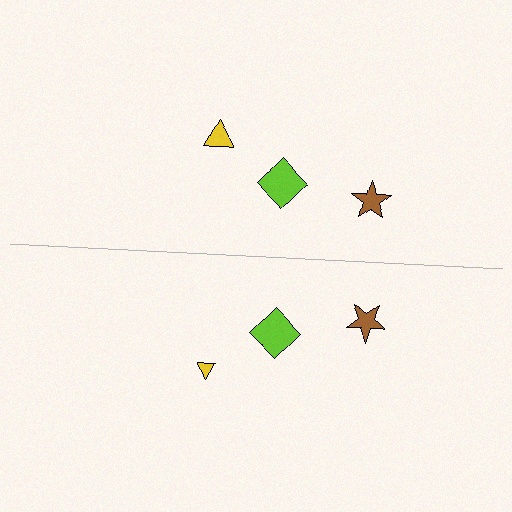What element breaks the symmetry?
The yellow triangle on the bottom side has a different size than its mirror counterpart.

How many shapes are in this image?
There are 6 shapes in this image.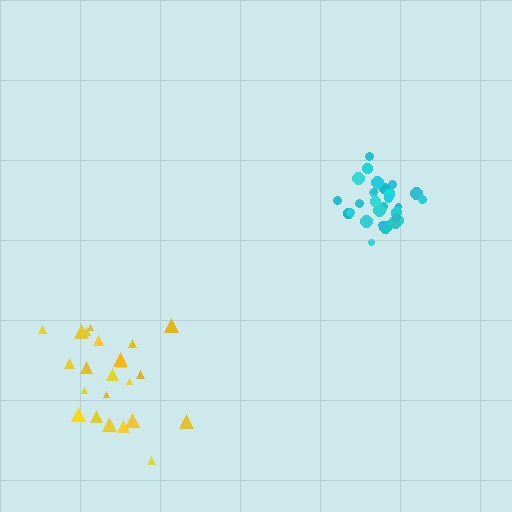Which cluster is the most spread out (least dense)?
Yellow.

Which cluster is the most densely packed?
Cyan.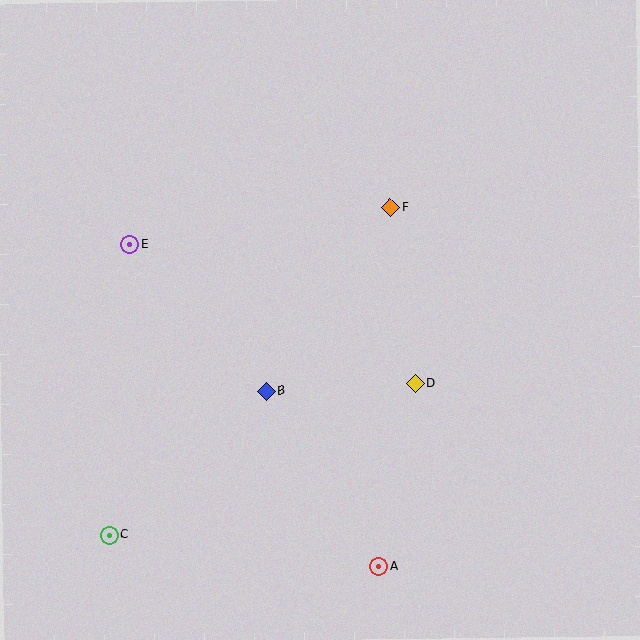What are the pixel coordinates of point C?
Point C is at (109, 535).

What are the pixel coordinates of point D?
Point D is at (415, 383).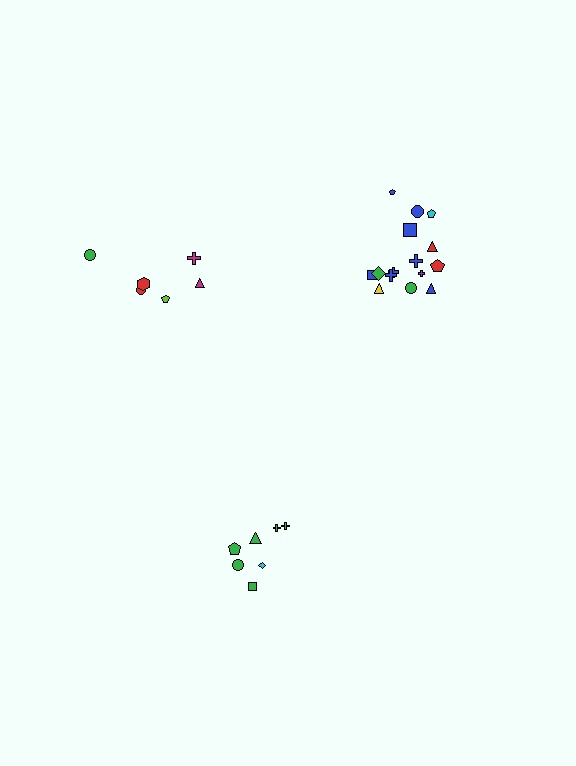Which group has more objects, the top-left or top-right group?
The top-right group.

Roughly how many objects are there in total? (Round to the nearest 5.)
Roughly 30 objects in total.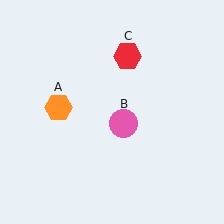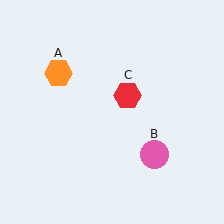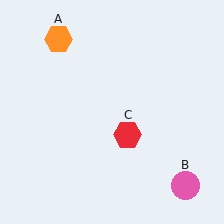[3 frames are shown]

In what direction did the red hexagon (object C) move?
The red hexagon (object C) moved down.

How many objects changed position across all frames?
3 objects changed position: orange hexagon (object A), pink circle (object B), red hexagon (object C).